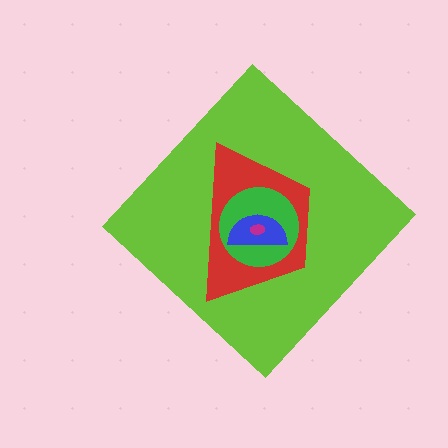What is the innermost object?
The magenta ellipse.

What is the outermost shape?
The lime diamond.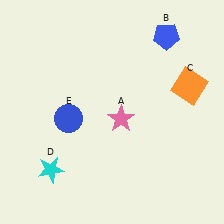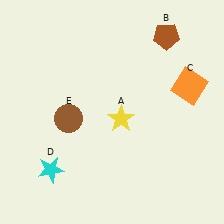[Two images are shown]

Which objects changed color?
A changed from pink to yellow. B changed from blue to brown. E changed from blue to brown.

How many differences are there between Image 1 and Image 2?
There are 3 differences between the two images.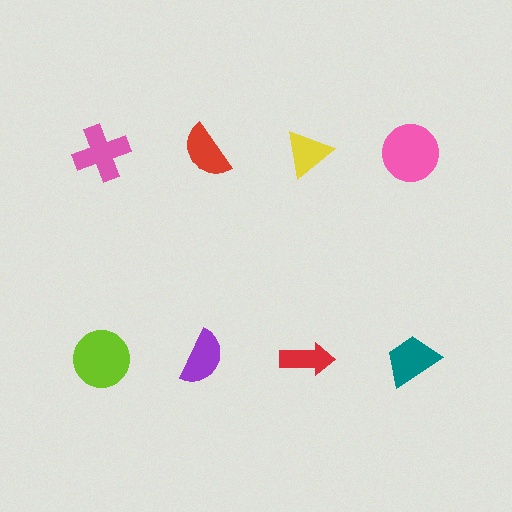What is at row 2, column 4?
A teal trapezoid.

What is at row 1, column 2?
A red semicircle.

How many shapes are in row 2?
4 shapes.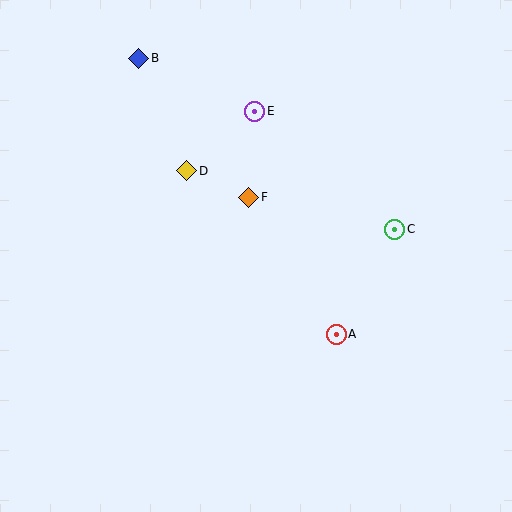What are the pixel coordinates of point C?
Point C is at (395, 229).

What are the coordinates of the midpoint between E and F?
The midpoint between E and F is at (252, 154).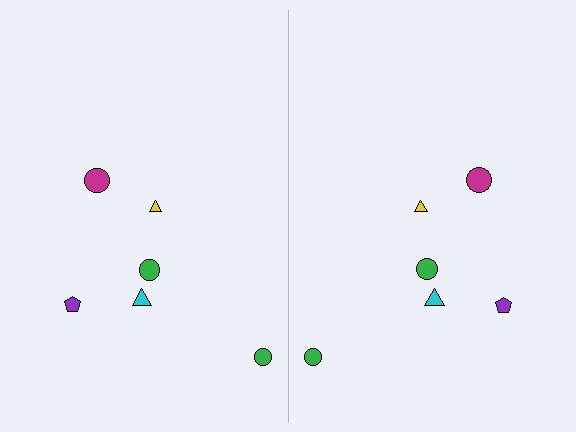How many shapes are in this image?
There are 12 shapes in this image.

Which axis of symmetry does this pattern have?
The pattern has a vertical axis of symmetry running through the center of the image.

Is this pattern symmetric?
Yes, this pattern has bilateral (reflection) symmetry.